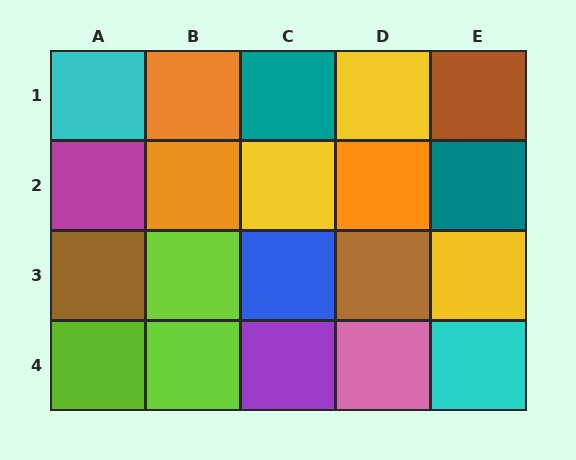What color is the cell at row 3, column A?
Brown.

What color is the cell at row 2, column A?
Magenta.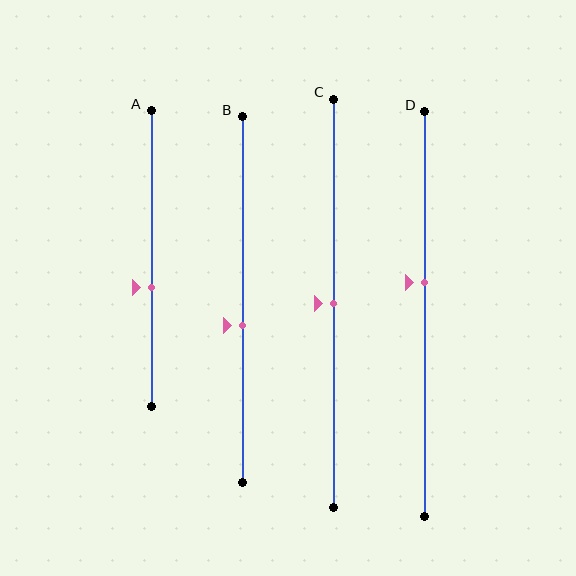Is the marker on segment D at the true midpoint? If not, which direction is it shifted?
No, the marker on segment D is shifted upward by about 8% of the segment length.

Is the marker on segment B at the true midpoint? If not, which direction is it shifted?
No, the marker on segment B is shifted downward by about 7% of the segment length.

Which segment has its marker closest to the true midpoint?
Segment C has its marker closest to the true midpoint.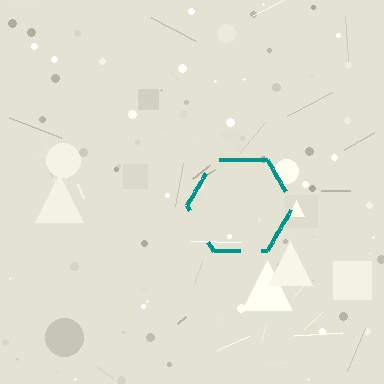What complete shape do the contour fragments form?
The contour fragments form a hexagon.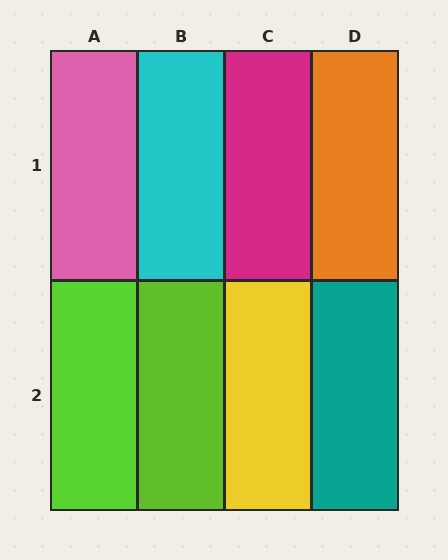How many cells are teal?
1 cell is teal.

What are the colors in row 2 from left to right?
Lime, lime, yellow, teal.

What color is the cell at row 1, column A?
Pink.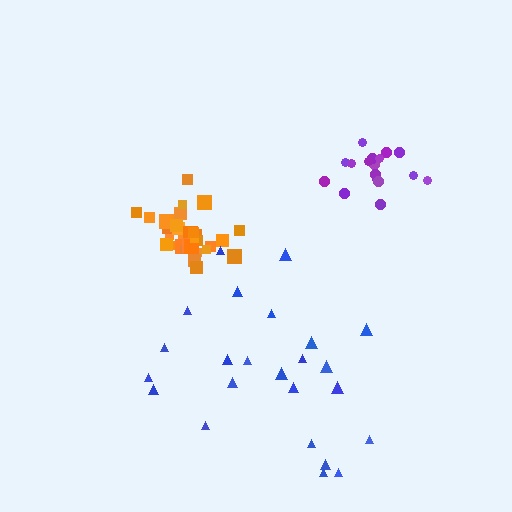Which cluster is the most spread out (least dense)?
Blue.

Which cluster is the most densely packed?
Orange.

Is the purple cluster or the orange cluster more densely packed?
Orange.